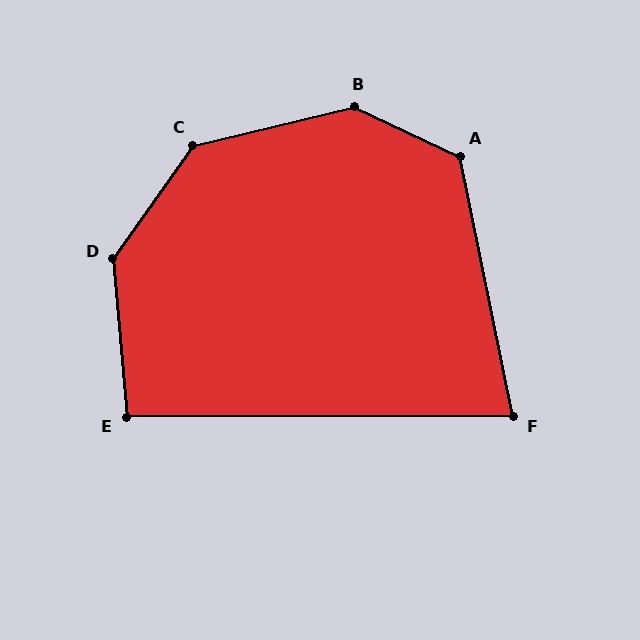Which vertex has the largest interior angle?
B, at approximately 142 degrees.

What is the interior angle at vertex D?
Approximately 140 degrees (obtuse).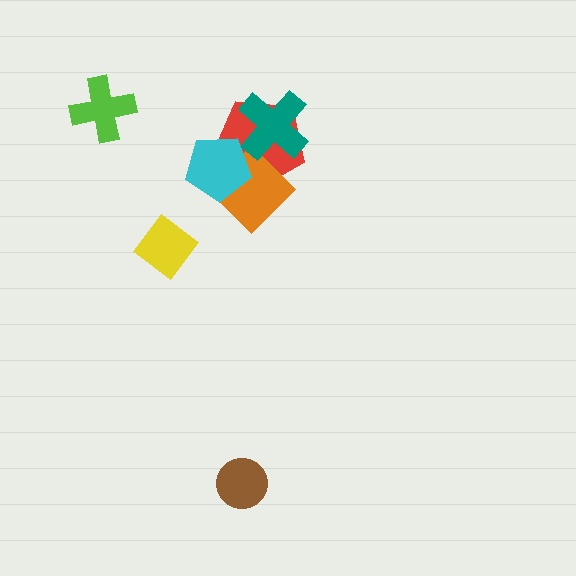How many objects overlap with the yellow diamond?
0 objects overlap with the yellow diamond.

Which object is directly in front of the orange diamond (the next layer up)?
The cyan pentagon is directly in front of the orange diamond.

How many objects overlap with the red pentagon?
3 objects overlap with the red pentagon.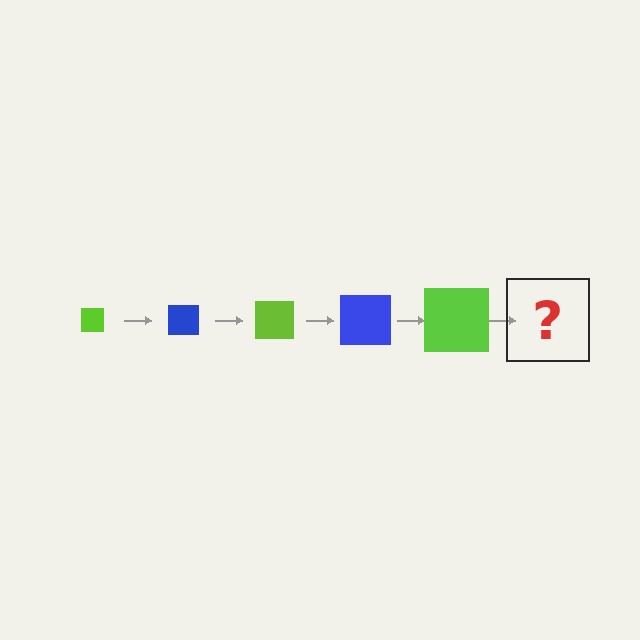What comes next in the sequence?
The next element should be a blue square, larger than the previous one.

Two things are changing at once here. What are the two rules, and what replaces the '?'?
The two rules are that the square grows larger each step and the color cycles through lime and blue. The '?' should be a blue square, larger than the previous one.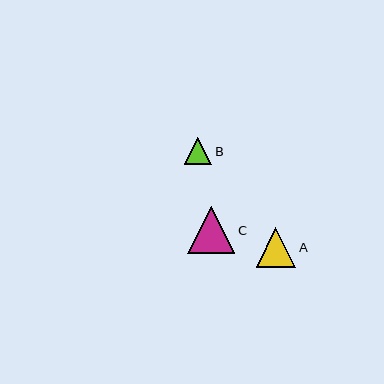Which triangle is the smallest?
Triangle B is the smallest with a size of approximately 28 pixels.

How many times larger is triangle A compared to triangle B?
Triangle A is approximately 1.4 times the size of triangle B.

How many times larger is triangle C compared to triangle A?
Triangle C is approximately 1.2 times the size of triangle A.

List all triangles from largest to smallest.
From largest to smallest: C, A, B.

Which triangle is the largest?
Triangle C is the largest with a size of approximately 47 pixels.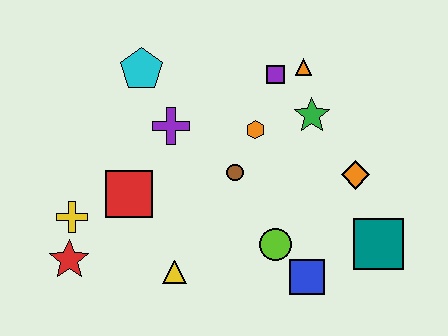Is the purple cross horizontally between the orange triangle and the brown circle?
No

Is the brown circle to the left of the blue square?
Yes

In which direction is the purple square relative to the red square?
The purple square is to the right of the red square.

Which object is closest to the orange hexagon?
The brown circle is closest to the orange hexagon.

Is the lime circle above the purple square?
No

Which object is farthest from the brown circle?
The red star is farthest from the brown circle.